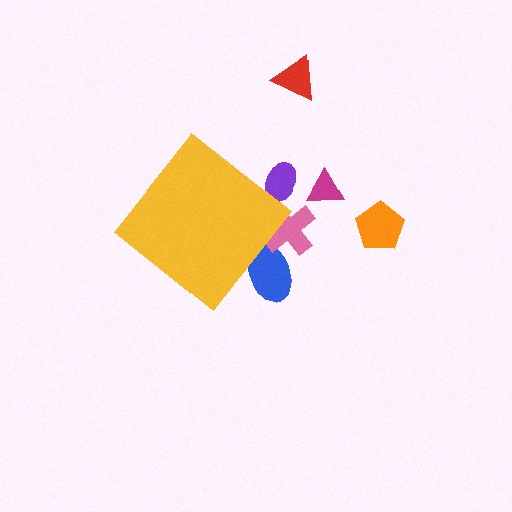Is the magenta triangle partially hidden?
No, the magenta triangle is fully visible.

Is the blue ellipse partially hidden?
Yes, the blue ellipse is partially hidden behind the yellow diamond.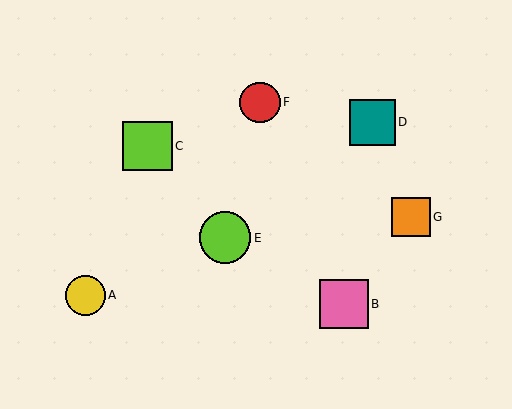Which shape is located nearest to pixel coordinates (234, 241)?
The lime circle (labeled E) at (225, 238) is nearest to that location.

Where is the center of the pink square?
The center of the pink square is at (344, 304).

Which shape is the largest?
The lime circle (labeled E) is the largest.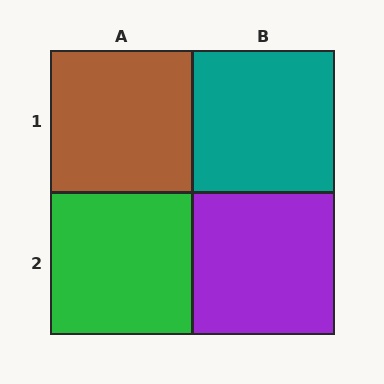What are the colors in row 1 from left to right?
Brown, teal.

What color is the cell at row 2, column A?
Green.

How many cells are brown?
1 cell is brown.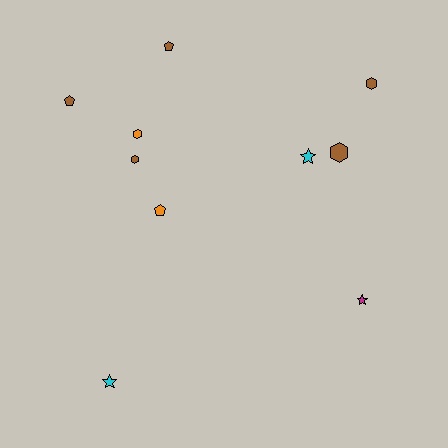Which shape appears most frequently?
Hexagon, with 4 objects.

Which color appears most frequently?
Brown, with 5 objects.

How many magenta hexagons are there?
There are no magenta hexagons.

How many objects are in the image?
There are 10 objects.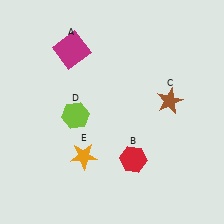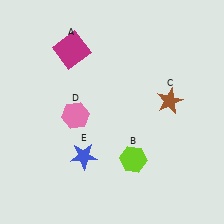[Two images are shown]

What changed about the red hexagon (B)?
In Image 1, B is red. In Image 2, it changed to lime.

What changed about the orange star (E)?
In Image 1, E is orange. In Image 2, it changed to blue.